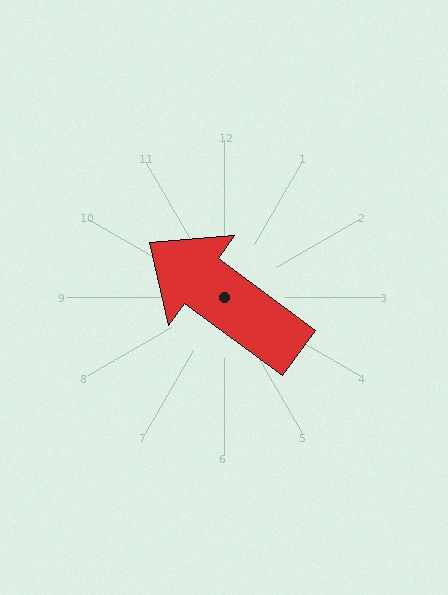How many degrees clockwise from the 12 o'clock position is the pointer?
Approximately 307 degrees.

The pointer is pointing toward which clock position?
Roughly 10 o'clock.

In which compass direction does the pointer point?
Northwest.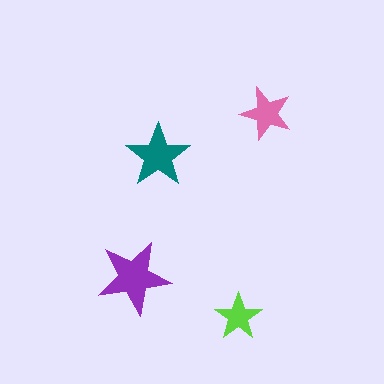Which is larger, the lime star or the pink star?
The pink one.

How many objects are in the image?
There are 4 objects in the image.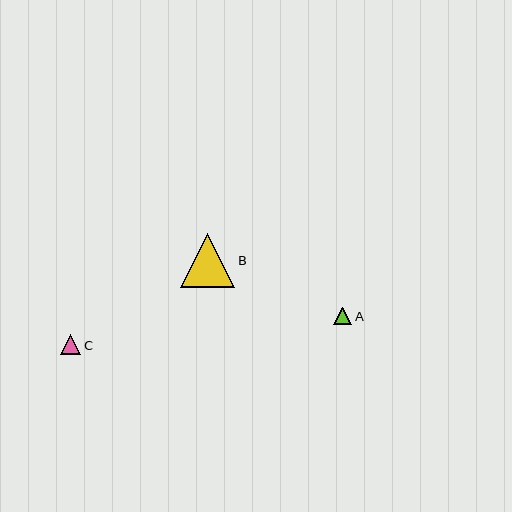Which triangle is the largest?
Triangle B is the largest with a size of approximately 54 pixels.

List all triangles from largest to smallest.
From largest to smallest: B, C, A.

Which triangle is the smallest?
Triangle A is the smallest with a size of approximately 18 pixels.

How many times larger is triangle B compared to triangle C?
Triangle B is approximately 2.7 times the size of triangle C.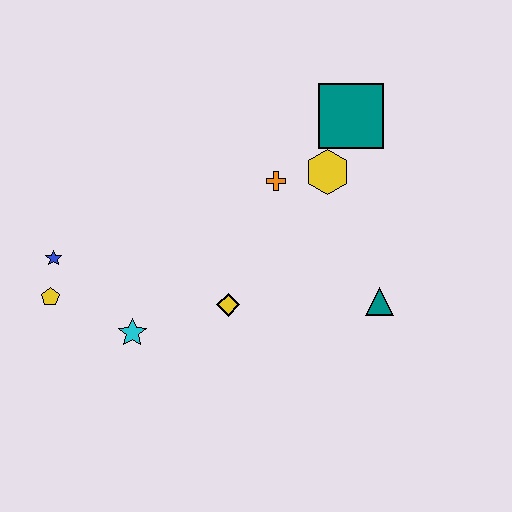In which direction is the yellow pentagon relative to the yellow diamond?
The yellow pentagon is to the left of the yellow diamond.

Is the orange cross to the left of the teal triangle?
Yes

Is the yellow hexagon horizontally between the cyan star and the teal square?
Yes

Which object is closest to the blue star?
The yellow pentagon is closest to the blue star.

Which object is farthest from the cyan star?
The teal square is farthest from the cyan star.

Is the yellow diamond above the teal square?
No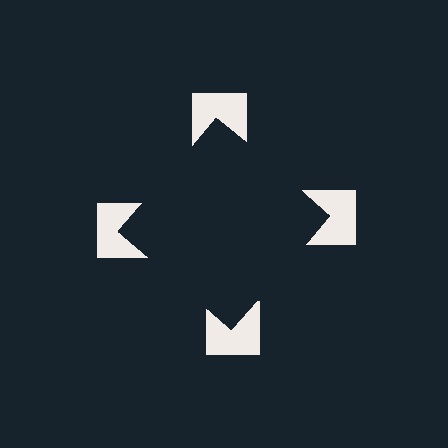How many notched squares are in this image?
There are 4 — one at each vertex of the illusory square.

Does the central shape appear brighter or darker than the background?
It typically appears slightly darker than the background, even though no actual brightness change is drawn.